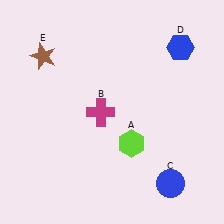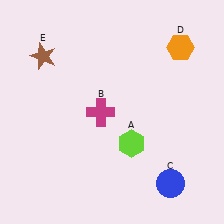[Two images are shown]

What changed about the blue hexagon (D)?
In Image 1, D is blue. In Image 2, it changed to orange.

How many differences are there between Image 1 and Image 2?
There is 1 difference between the two images.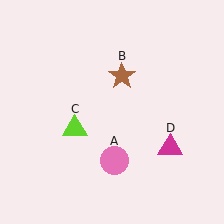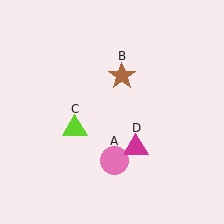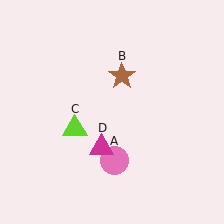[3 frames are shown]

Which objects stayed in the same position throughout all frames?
Pink circle (object A) and brown star (object B) and lime triangle (object C) remained stationary.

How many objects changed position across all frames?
1 object changed position: magenta triangle (object D).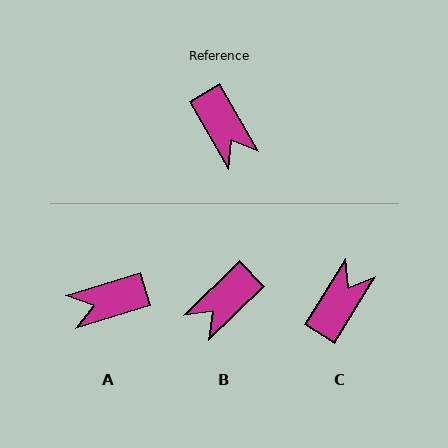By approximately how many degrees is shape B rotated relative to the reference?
Approximately 76 degrees clockwise.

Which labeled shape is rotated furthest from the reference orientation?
C, about 119 degrees away.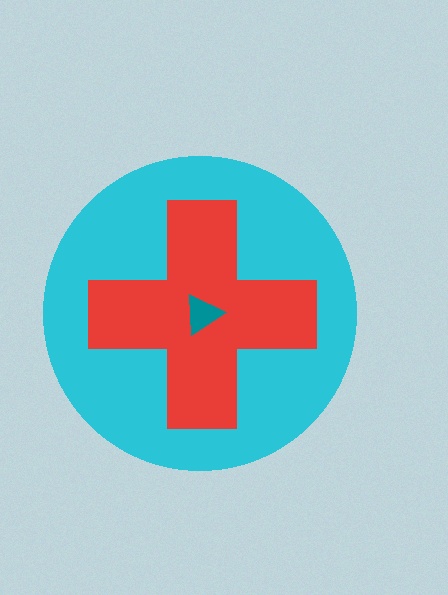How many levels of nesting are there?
3.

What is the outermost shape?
The cyan circle.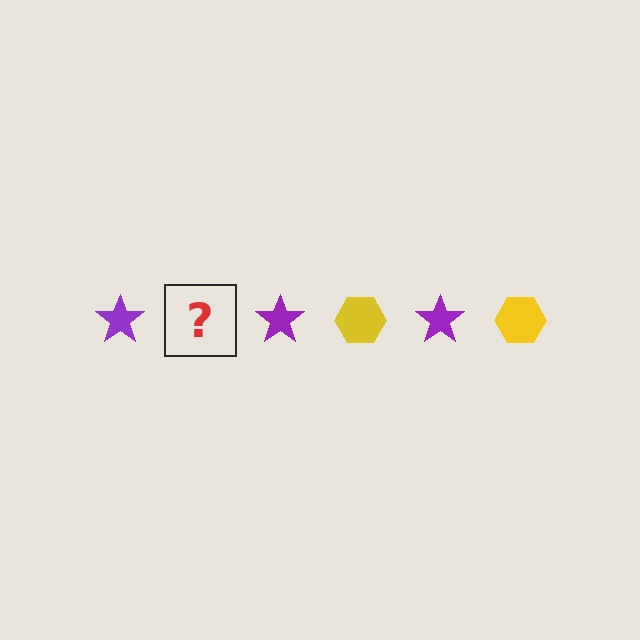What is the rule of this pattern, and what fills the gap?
The rule is that the pattern alternates between purple star and yellow hexagon. The gap should be filled with a yellow hexagon.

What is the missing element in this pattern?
The missing element is a yellow hexagon.